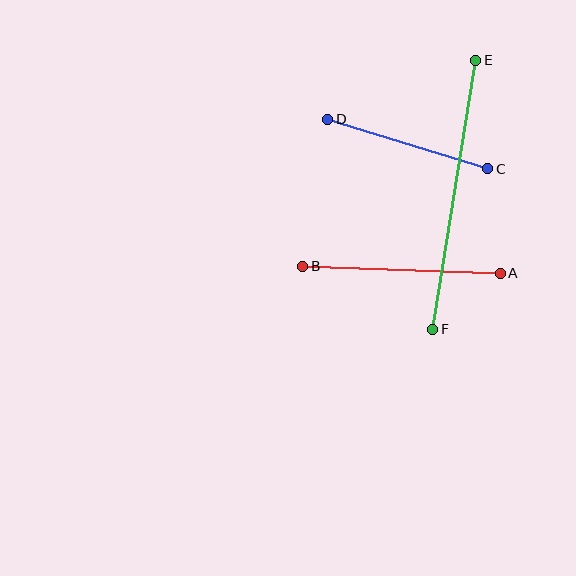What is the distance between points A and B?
The distance is approximately 197 pixels.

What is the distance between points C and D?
The distance is approximately 167 pixels.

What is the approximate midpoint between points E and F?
The midpoint is at approximately (454, 195) pixels.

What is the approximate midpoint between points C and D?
The midpoint is at approximately (408, 144) pixels.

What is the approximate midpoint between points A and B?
The midpoint is at approximately (402, 270) pixels.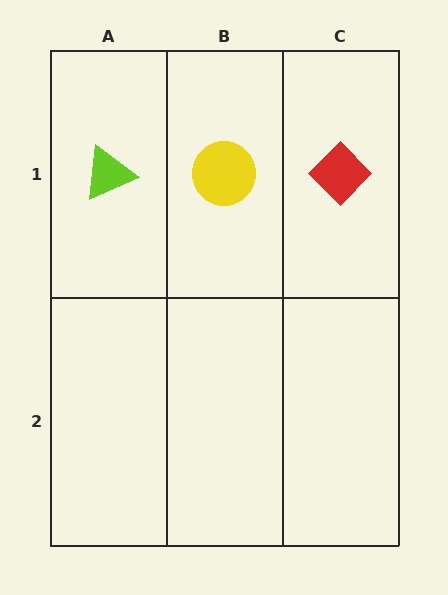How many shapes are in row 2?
0 shapes.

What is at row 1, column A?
A lime triangle.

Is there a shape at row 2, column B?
No, that cell is empty.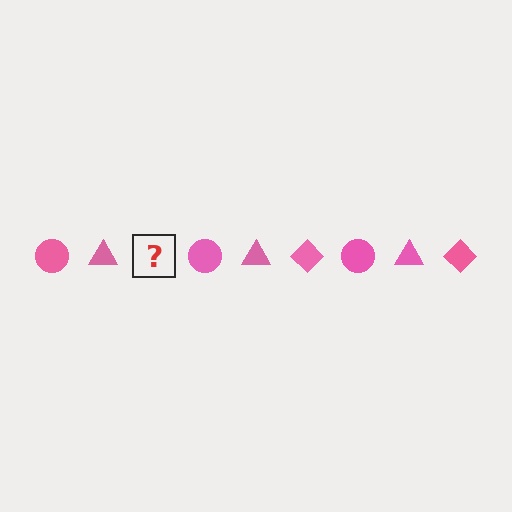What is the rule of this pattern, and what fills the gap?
The rule is that the pattern cycles through circle, triangle, diamond shapes in pink. The gap should be filled with a pink diamond.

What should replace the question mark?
The question mark should be replaced with a pink diamond.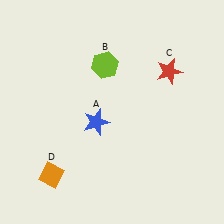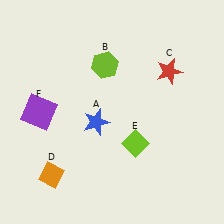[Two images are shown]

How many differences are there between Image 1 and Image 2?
There are 2 differences between the two images.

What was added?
A lime diamond (E), a purple square (F) were added in Image 2.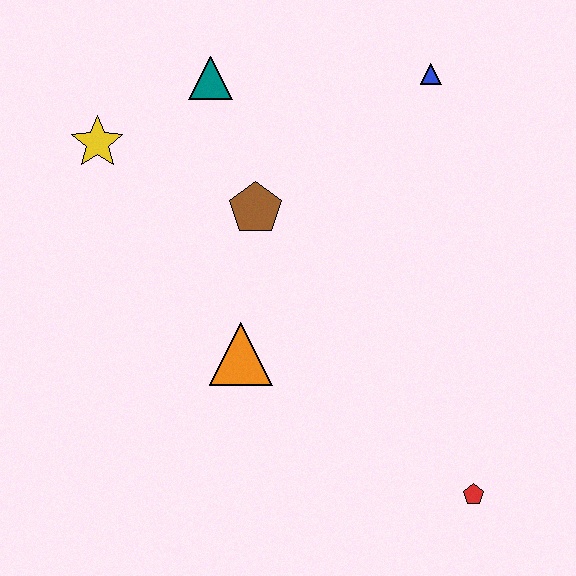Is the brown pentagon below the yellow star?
Yes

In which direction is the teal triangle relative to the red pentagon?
The teal triangle is above the red pentagon.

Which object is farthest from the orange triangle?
The blue triangle is farthest from the orange triangle.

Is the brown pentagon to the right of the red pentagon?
No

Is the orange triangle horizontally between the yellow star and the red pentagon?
Yes